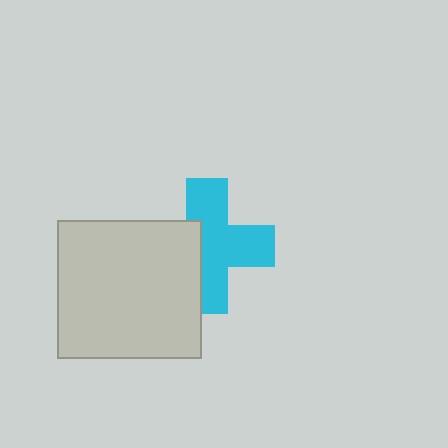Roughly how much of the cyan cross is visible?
About half of it is visible (roughly 64%).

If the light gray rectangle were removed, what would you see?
You would see the complete cyan cross.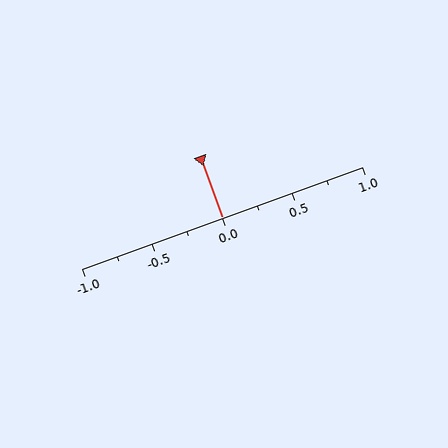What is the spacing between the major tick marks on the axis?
The major ticks are spaced 0.5 apart.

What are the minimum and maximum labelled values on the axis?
The axis runs from -1.0 to 1.0.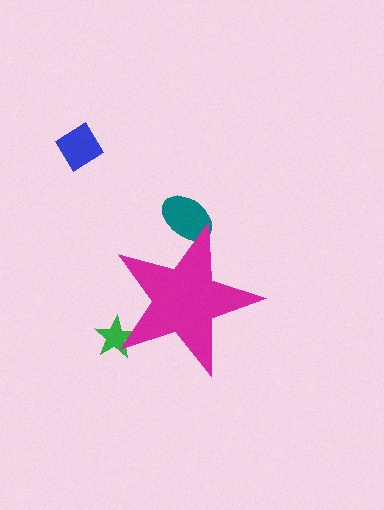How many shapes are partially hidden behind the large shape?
2 shapes are partially hidden.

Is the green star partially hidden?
Yes, the green star is partially hidden behind the magenta star.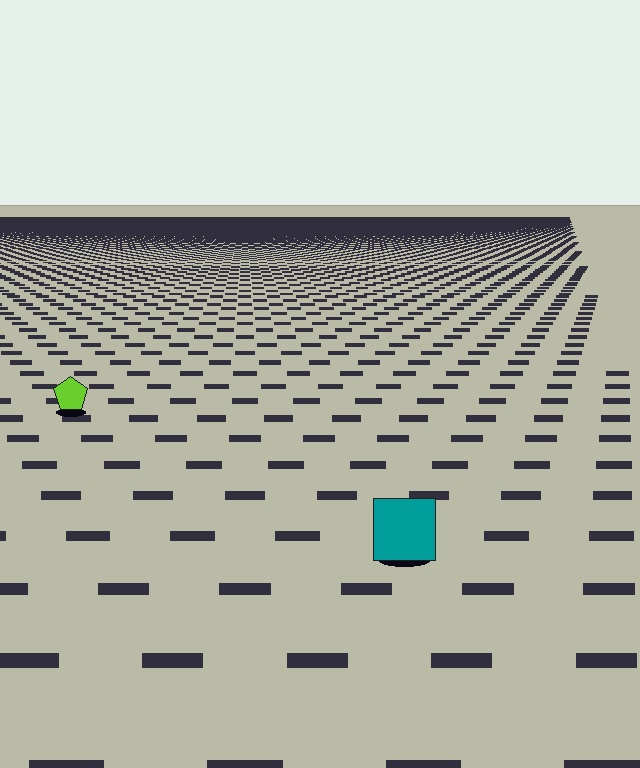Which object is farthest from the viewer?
The lime pentagon is farthest from the viewer. It appears smaller and the ground texture around it is denser.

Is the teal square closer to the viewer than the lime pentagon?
Yes. The teal square is closer — you can tell from the texture gradient: the ground texture is coarser near it.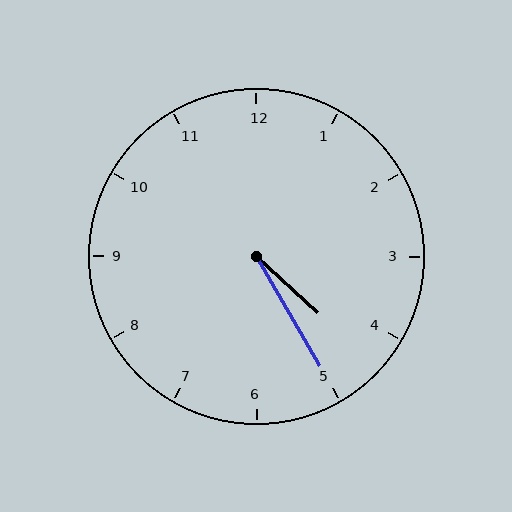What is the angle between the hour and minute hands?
Approximately 18 degrees.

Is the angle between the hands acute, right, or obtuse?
It is acute.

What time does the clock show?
4:25.